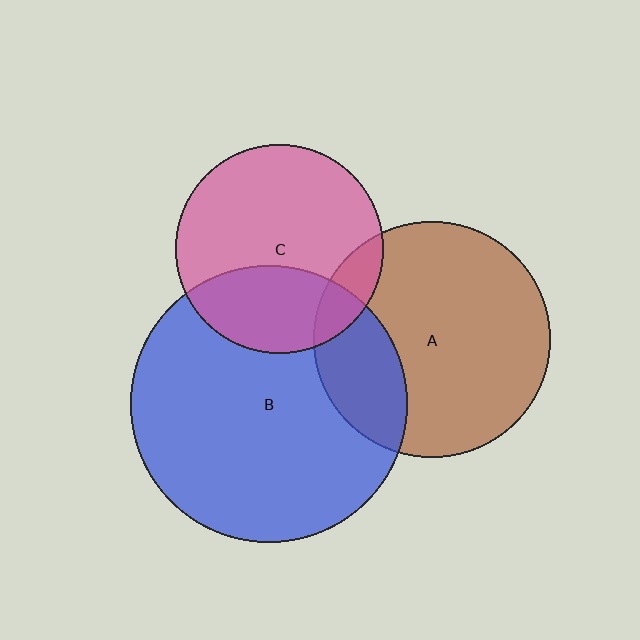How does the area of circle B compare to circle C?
Approximately 1.8 times.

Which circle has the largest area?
Circle B (blue).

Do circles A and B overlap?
Yes.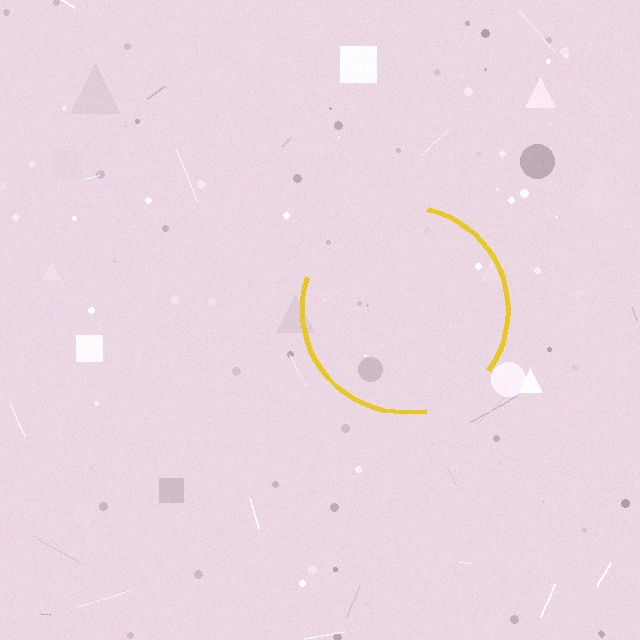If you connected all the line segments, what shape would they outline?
They would outline a circle.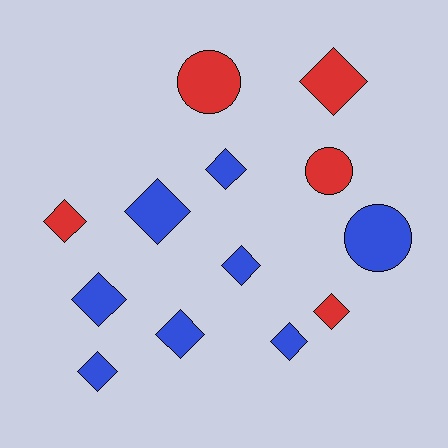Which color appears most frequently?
Blue, with 8 objects.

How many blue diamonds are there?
There are 7 blue diamonds.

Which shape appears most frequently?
Diamond, with 10 objects.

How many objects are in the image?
There are 13 objects.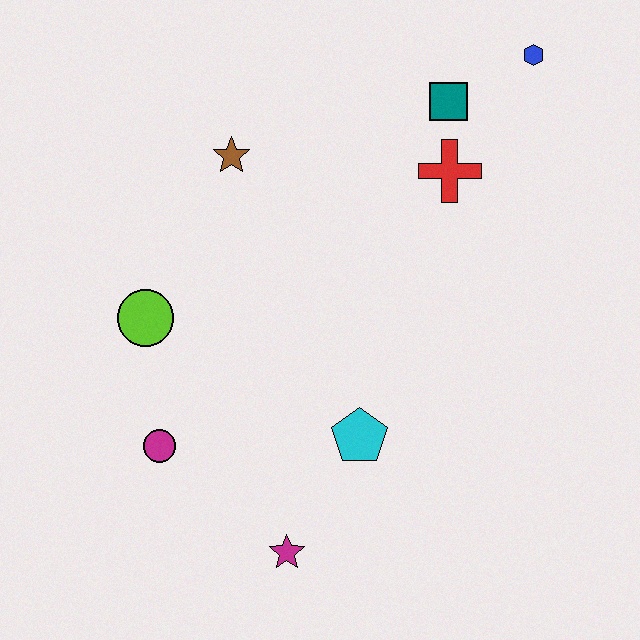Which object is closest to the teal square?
The red cross is closest to the teal square.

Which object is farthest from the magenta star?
The blue hexagon is farthest from the magenta star.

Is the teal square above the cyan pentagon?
Yes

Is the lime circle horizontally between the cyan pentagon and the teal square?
No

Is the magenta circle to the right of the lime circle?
Yes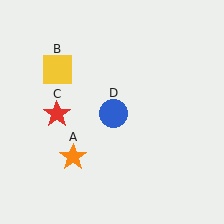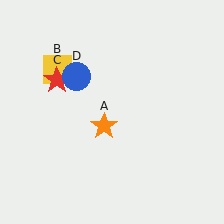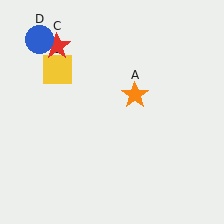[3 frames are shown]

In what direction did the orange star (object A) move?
The orange star (object A) moved up and to the right.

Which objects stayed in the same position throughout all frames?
Yellow square (object B) remained stationary.